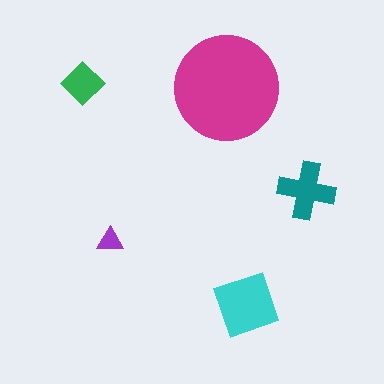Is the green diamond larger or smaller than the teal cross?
Smaller.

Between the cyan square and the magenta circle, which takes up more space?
The magenta circle.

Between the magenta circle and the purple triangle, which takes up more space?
The magenta circle.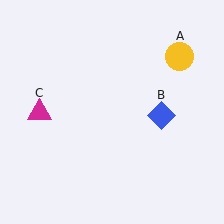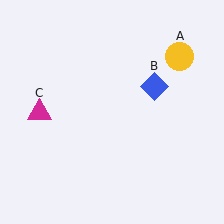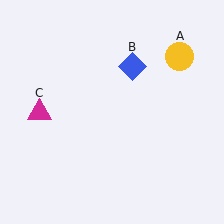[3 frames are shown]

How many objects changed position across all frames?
1 object changed position: blue diamond (object B).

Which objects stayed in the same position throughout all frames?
Yellow circle (object A) and magenta triangle (object C) remained stationary.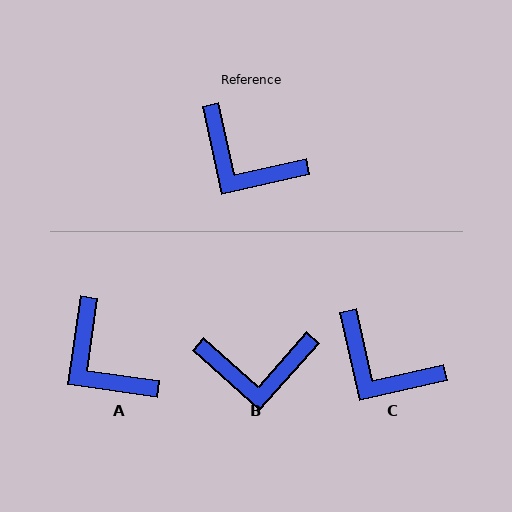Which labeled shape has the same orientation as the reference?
C.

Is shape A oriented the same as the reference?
No, it is off by about 21 degrees.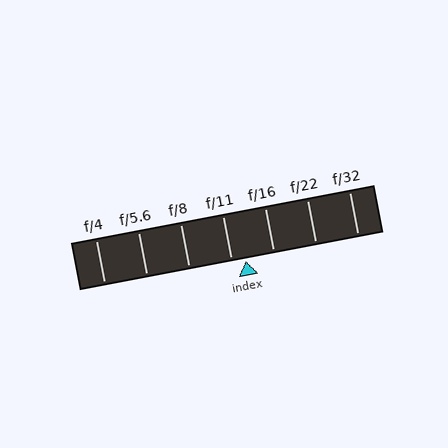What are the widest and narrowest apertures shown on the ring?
The widest aperture shown is f/4 and the narrowest is f/32.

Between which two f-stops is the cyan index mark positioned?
The index mark is between f/11 and f/16.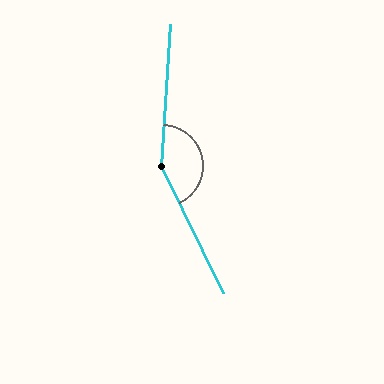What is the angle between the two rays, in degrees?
Approximately 150 degrees.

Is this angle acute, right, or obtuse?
It is obtuse.